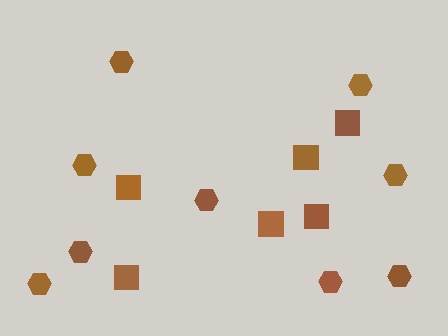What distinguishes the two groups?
There are 2 groups: one group of hexagons (9) and one group of squares (6).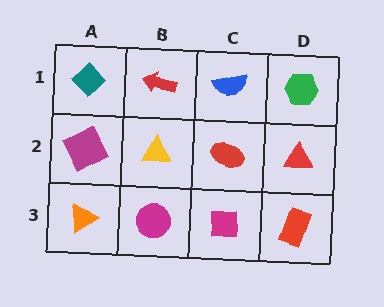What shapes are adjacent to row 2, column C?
A blue semicircle (row 1, column C), a magenta square (row 3, column C), a yellow triangle (row 2, column B), a red triangle (row 2, column D).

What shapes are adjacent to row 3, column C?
A red ellipse (row 2, column C), a magenta circle (row 3, column B), a red rectangle (row 3, column D).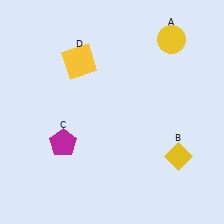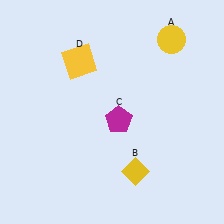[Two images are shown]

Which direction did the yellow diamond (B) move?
The yellow diamond (B) moved left.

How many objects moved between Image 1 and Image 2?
2 objects moved between the two images.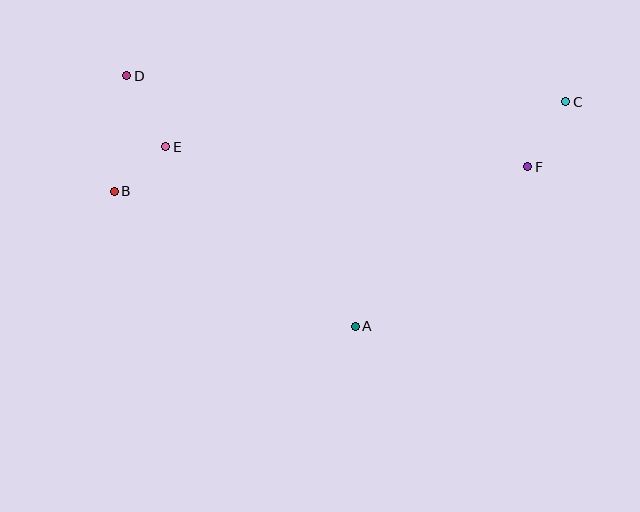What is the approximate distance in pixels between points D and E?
The distance between D and E is approximately 81 pixels.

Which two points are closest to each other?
Points B and E are closest to each other.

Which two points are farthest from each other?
Points B and C are farthest from each other.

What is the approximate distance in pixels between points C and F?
The distance between C and F is approximately 75 pixels.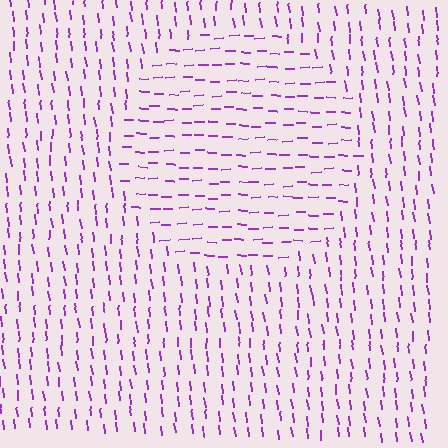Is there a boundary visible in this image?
Yes, there is a texture boundary formed by a change in line orientation.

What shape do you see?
I see a circle.